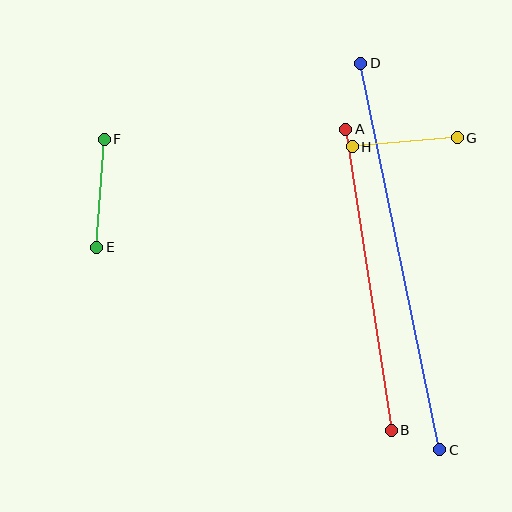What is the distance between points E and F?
The distance is approximately 108 pixels.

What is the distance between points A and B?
The distance is approximately 304 pixels.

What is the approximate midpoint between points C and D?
The midpoint is at approximately (400, 257) pixels.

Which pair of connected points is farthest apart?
Points C and D are farthest apart.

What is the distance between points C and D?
The distance is approximately 395 pixels.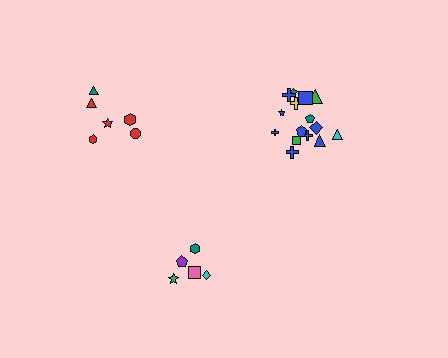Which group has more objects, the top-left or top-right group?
The top-right group.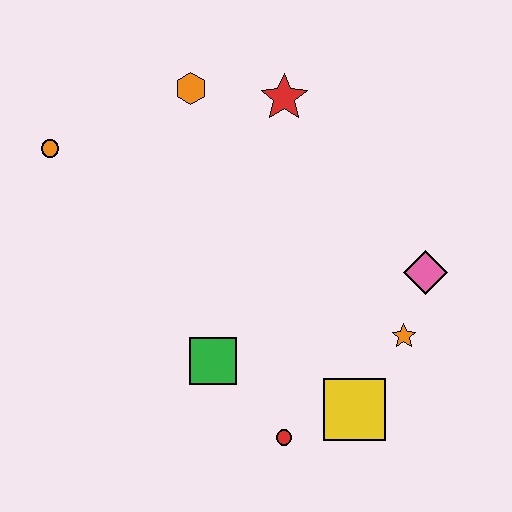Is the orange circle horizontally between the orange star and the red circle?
No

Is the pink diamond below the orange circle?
Yes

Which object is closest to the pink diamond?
The orange star is closest to the pink diamond.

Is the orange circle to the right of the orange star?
No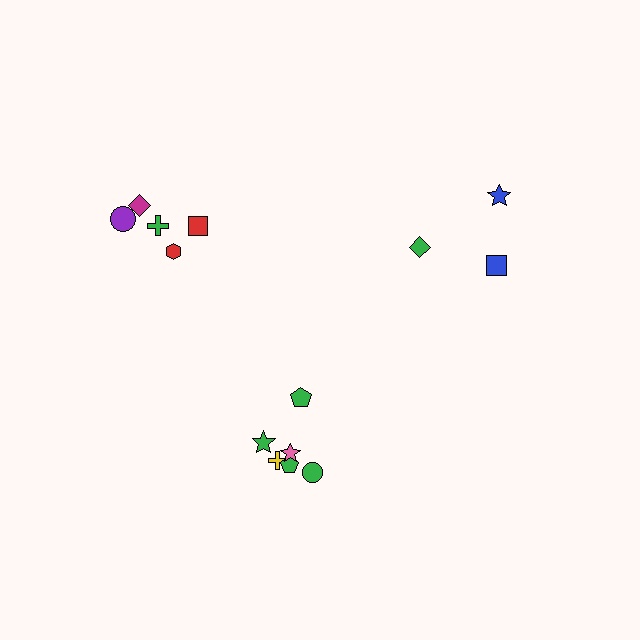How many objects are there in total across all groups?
There are 14 objects.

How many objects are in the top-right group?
There are 3 objects.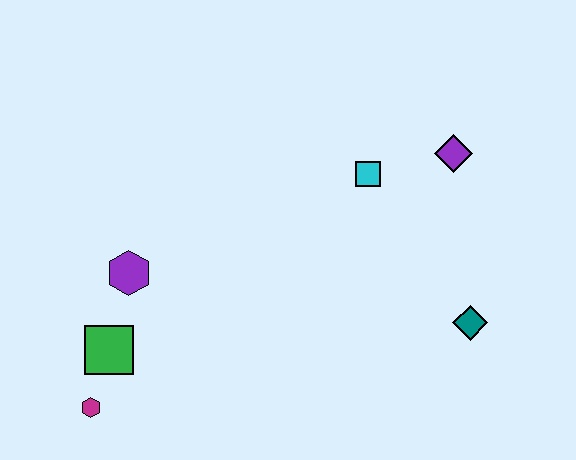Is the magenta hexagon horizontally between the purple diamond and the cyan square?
No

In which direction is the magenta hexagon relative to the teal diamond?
The magenta hexagon is to the left of the teal diamond.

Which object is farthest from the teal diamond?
The magenta hexagon is farthest from the teal diamond.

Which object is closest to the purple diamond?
The cyan square is closest to the purple diamond.